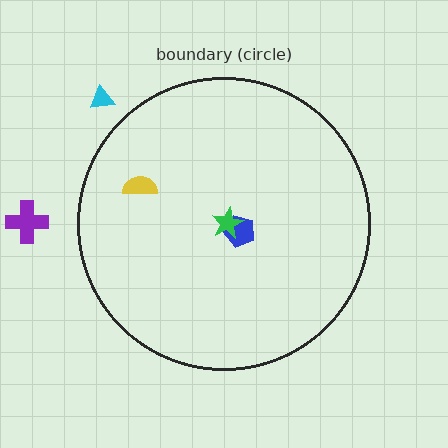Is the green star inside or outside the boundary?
Inside.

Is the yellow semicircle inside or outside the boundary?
Inside.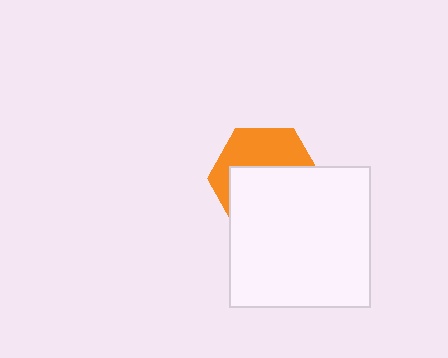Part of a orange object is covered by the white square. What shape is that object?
It is a hexagon.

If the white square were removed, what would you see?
You would see the complete orange hexagon.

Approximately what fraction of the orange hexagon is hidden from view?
Roughly 58% of the orange hexagon is hidden behind the white square.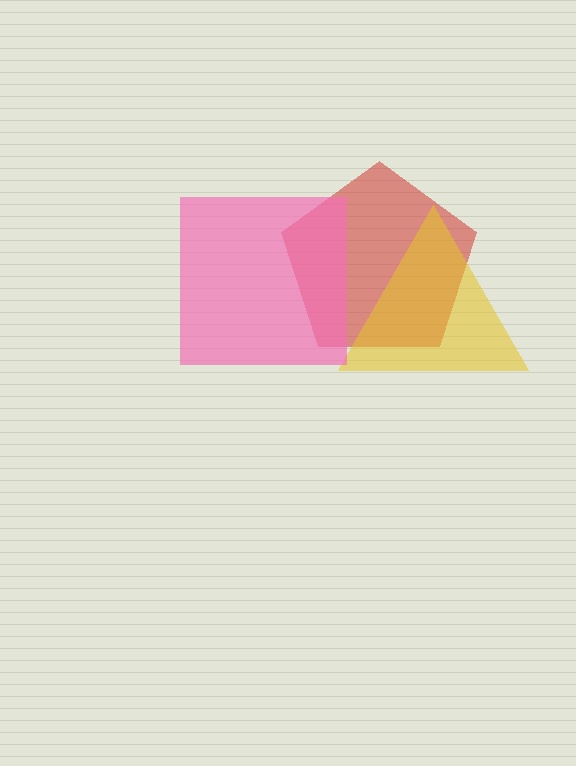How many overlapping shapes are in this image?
There are 3 overlapping shapes in the image.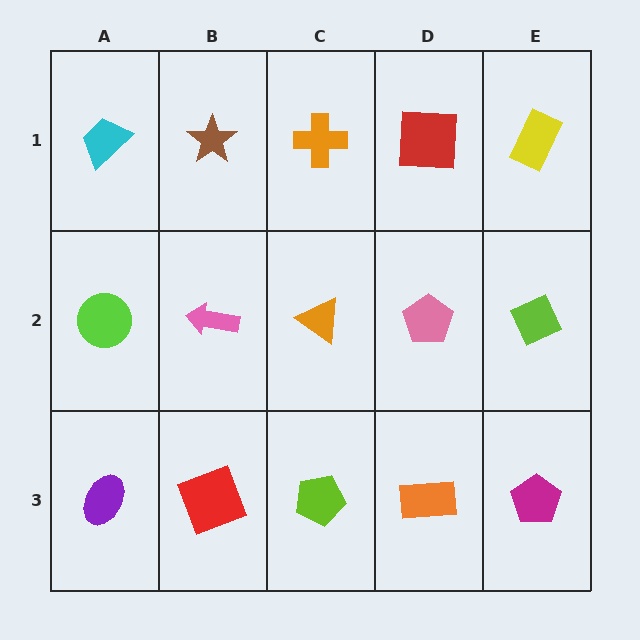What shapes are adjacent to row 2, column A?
A cyan trapezoid (row 1, column A), a purple ellipse (row 3, column A), a pink arrow (row 2, column B).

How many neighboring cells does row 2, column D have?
4.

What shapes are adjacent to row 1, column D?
A pink pentagon (row 2, column D), an orange cross (row 1, column C), a yellow rectangle (row 1, column E).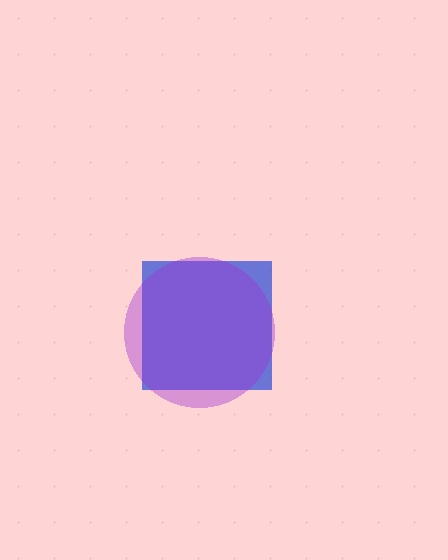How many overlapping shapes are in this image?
There are 2 overlapping shapes in the image.